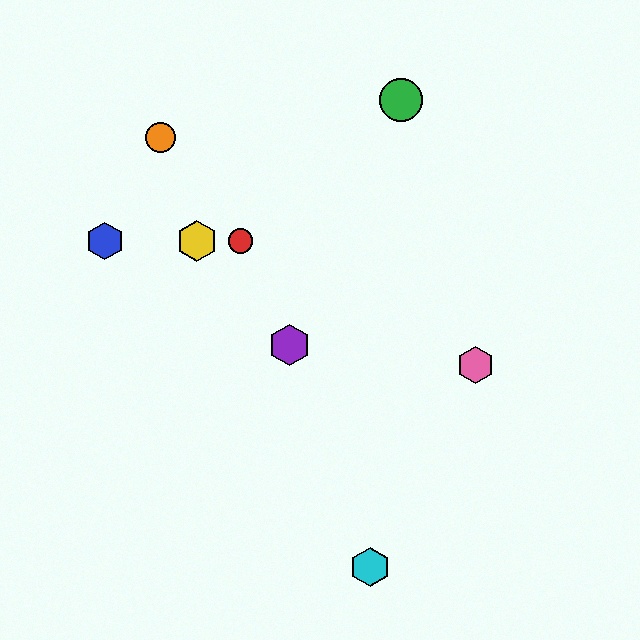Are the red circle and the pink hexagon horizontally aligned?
No, the red circle is at y≈241 and the pink hexagon is at y≈365.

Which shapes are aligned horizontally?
The red circle, the blue hexagon, the yellow hexagon are aligned horizontally.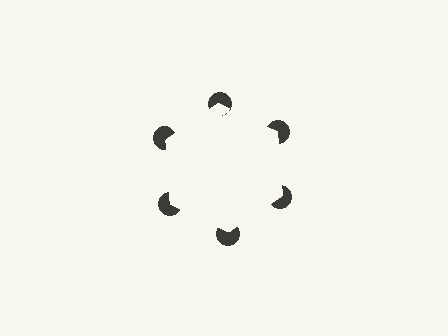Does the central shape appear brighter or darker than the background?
It typically appears slightly brighter than the background, even though no actual brightness change is drawn.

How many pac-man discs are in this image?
There are 6 — one at each vertex of the illusory hexagon.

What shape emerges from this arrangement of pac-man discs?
An illusory hexagon — its edges are inferred from the aligned wedge cuts in the pac-man discs, not physically drawn.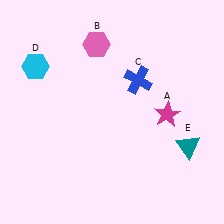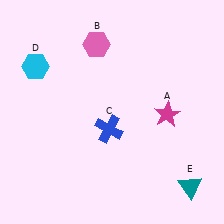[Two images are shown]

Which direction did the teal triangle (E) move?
The teal triangle (E) moved down.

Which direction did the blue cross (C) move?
The blue cross (C) moved down.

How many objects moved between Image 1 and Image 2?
2 objects moved between the two images.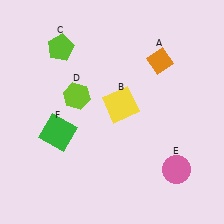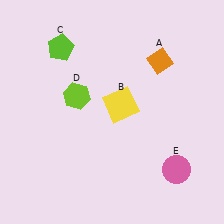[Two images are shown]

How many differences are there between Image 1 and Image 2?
There is 1 difference between the two images.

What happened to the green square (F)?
The green square (F) was removed in Image 2. It was in the bottom-left area of Image 1.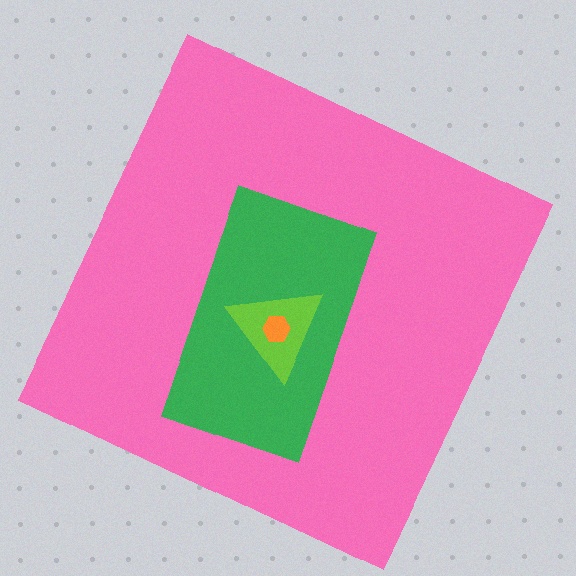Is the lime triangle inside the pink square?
Yes.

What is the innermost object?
The orange hexagon.